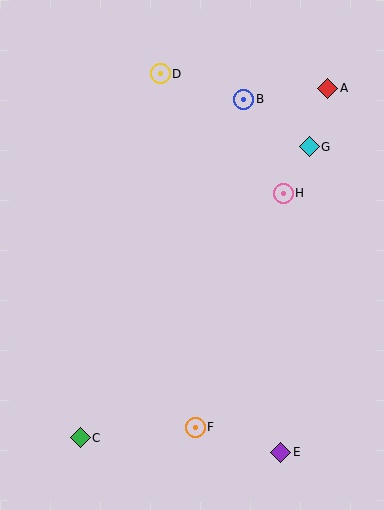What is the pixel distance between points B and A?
The distance between B and A is 84 pixels.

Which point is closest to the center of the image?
Point H at (283, 193) is closest to the center.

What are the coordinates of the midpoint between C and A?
The midpoint between C and A is at (204, 263).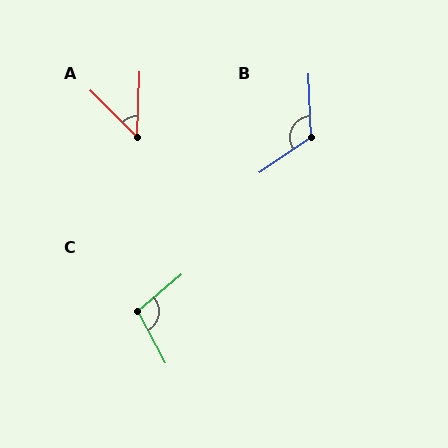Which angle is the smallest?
A, at approximately 48 degrees.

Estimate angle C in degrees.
Approximately 103 degrees.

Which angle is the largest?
B, at approximately 122 degrees.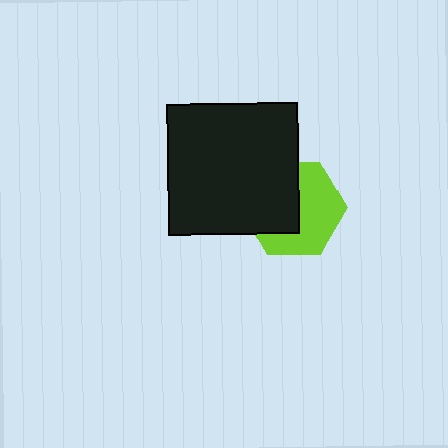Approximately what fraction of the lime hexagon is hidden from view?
Roughly 47% of the lime hexagon is hidden behind the black square.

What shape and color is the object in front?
The object in front is a black square.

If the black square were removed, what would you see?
You would see the complete lime hexagon.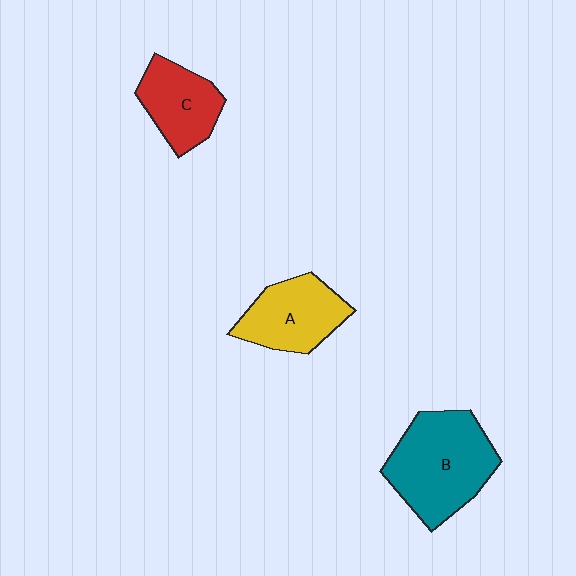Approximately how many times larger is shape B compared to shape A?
Approximately 1.5 times.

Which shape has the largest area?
Shape B (teal).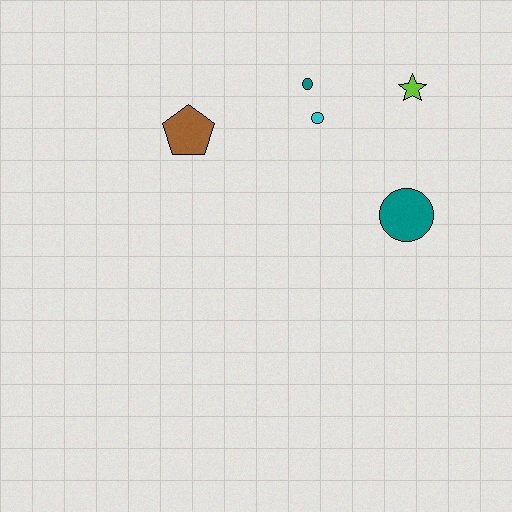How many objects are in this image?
There are 5 objects.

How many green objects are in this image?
There are no green objects.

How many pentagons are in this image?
There is 1 pentagon.